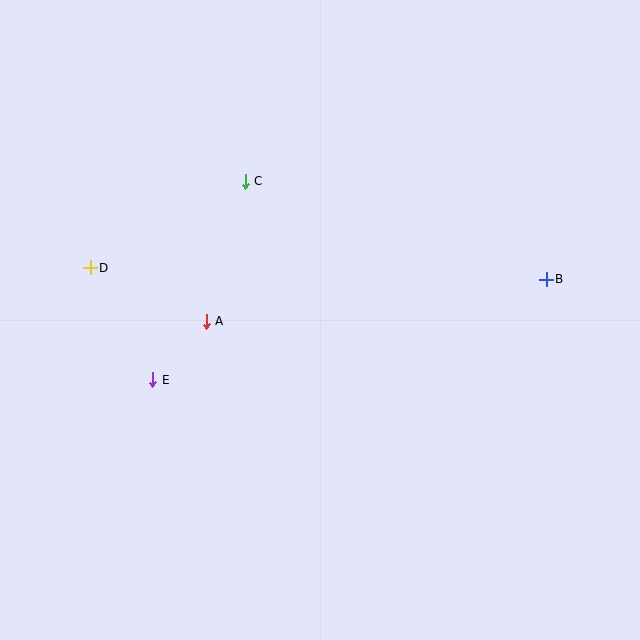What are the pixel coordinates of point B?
Point B is at (546, 279).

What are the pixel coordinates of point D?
Point D is at (90, 268).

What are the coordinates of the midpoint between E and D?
The midpoint between E and D is at (121, 324).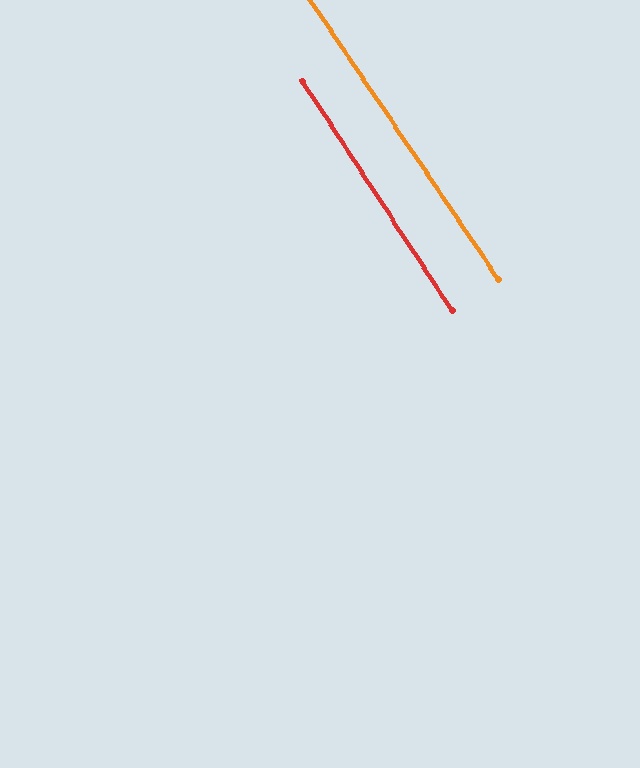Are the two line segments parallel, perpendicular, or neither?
Parallel — their directions differ by only 0.9°.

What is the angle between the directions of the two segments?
Approximately 1 degree.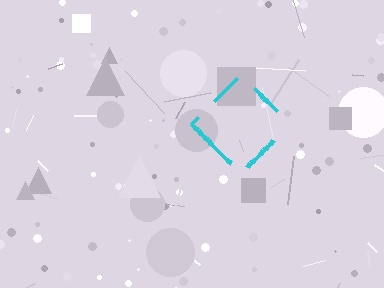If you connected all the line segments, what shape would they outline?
They would outline a diamond.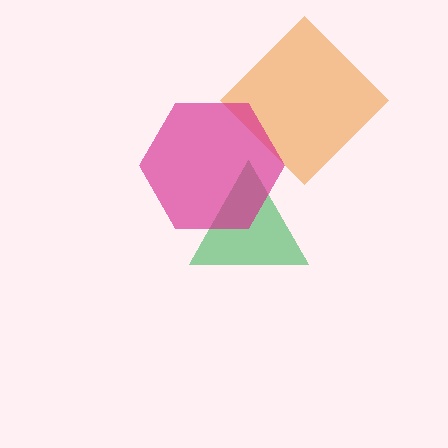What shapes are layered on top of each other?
The layered shapes are: an orange diamond, a green triangle, a magenta hexagon.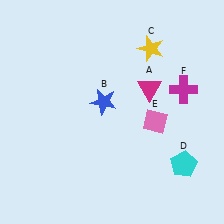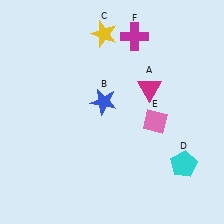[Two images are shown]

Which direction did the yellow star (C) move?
The yellow star (C) moved left.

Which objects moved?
The objects that moved are: the yellow star (C), the magenta cross (F).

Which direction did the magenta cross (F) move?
The magenta cross (F) moved up.